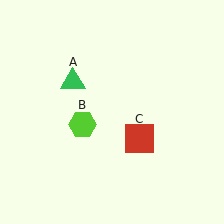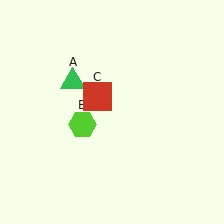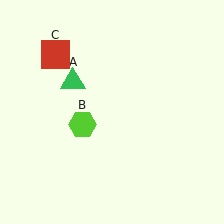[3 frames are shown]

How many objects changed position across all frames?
1 object changed position: red square (object C).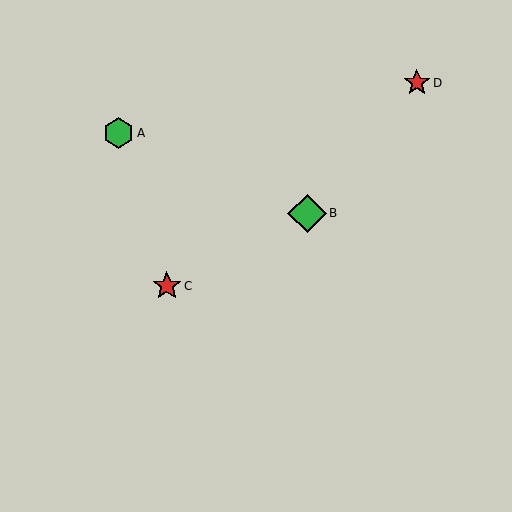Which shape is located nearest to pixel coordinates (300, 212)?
The green diamond (labeled B) at (307, 213) is nearest to that location.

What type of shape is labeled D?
Shape D is a red star.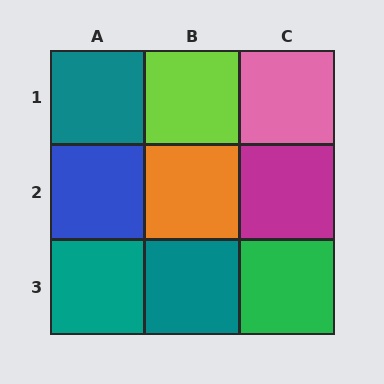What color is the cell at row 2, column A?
Blue.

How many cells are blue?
1 cell is blue.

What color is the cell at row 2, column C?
Magenta.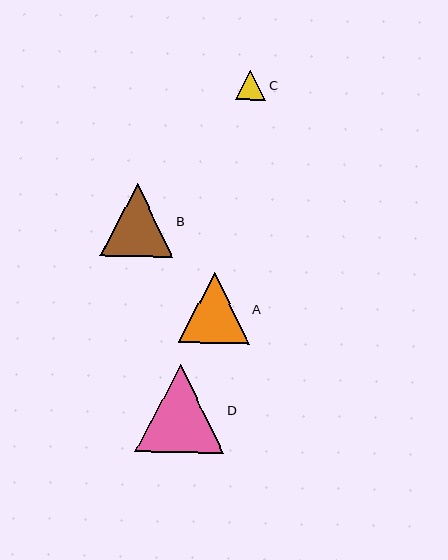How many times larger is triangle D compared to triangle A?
Triangle D is approximately 1.3 times the size of triangle A.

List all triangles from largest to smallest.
From largest to smallest: D, B, A, C.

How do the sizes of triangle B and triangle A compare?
Triangle B and triangle A are approximately the same size.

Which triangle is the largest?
Triangle D is the largest with a size of approximately 89 pixels.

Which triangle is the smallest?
Triangle C is the smallest with a size of approximately 30 pixels.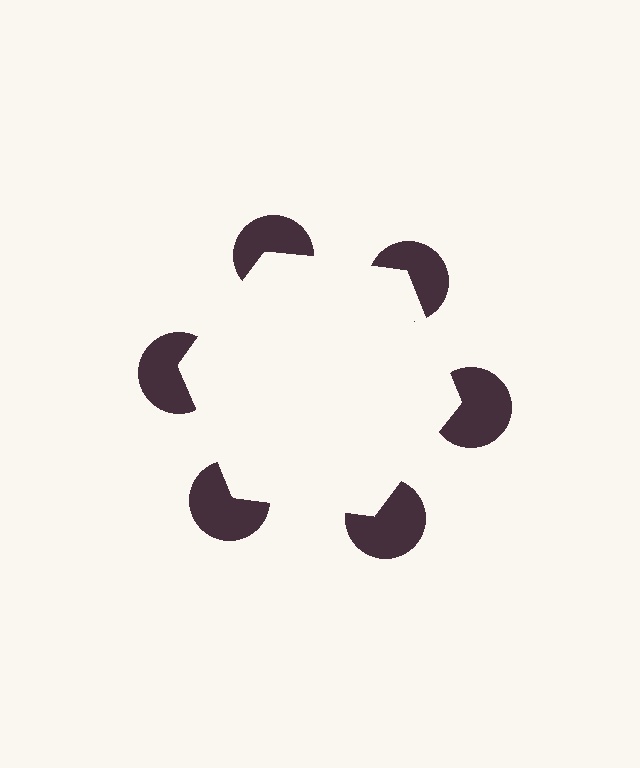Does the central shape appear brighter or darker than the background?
It typically appears slightly brighter than the background, even though no actual brightness change is drawn.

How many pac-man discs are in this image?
There are 6 — one at each vertex of the illusory hexagon.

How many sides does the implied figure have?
6 sides.